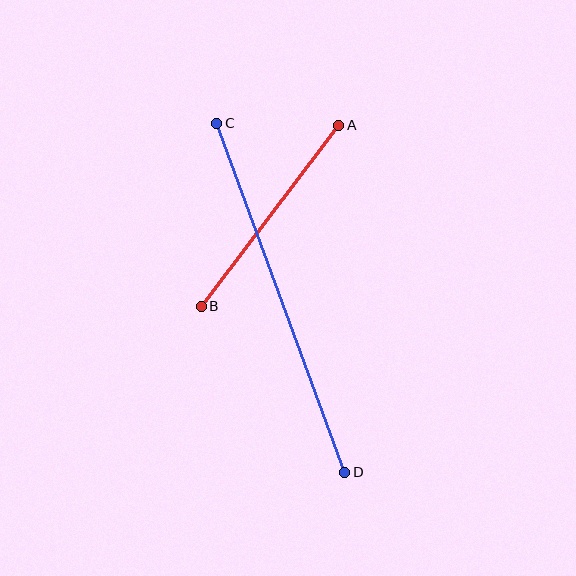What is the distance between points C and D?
The distance is approximately 372 pixels.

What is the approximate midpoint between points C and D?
The midpoint is at approximately (281, 298) pixels.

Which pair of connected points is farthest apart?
Points C and D are farthest apart.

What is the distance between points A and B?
The distance is approximately 227 pixels.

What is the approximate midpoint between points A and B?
The midpoint is at approximately (270, 216) pixels.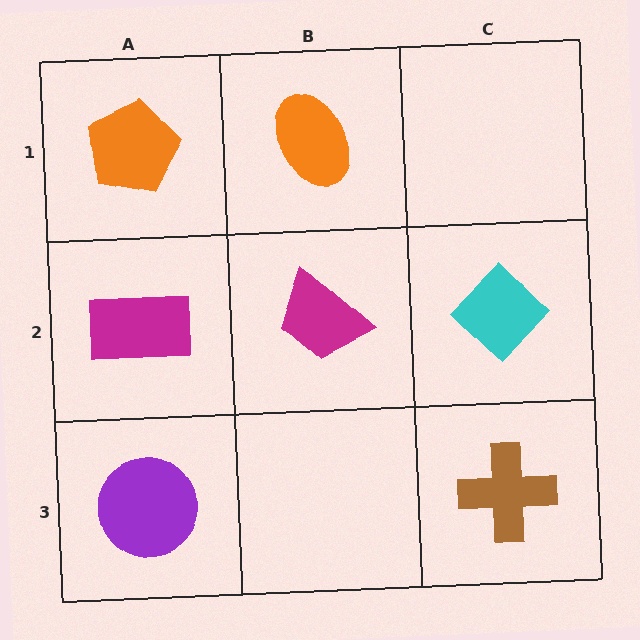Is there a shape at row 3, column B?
No, that cell is empty.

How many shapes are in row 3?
2 shapes.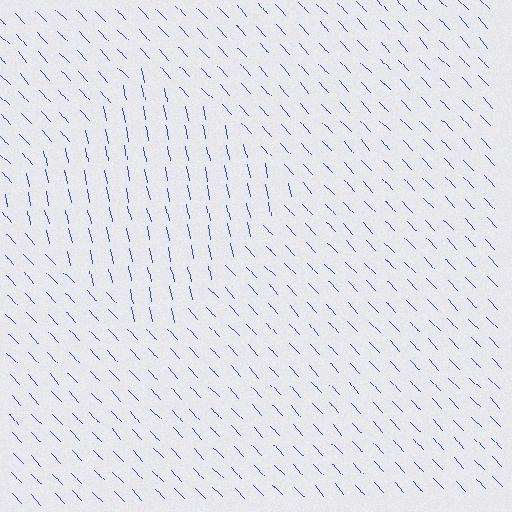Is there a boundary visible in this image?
Yes, there is a texture boundary formed by a change in line orientation.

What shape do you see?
I see a diamond.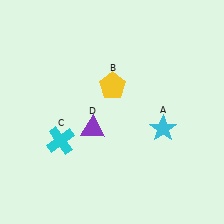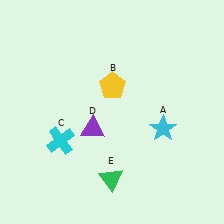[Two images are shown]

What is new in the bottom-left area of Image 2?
A green triangle (E) was added in the bottom-left area of Image 2.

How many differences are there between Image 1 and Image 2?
There is 1 difference between the two images.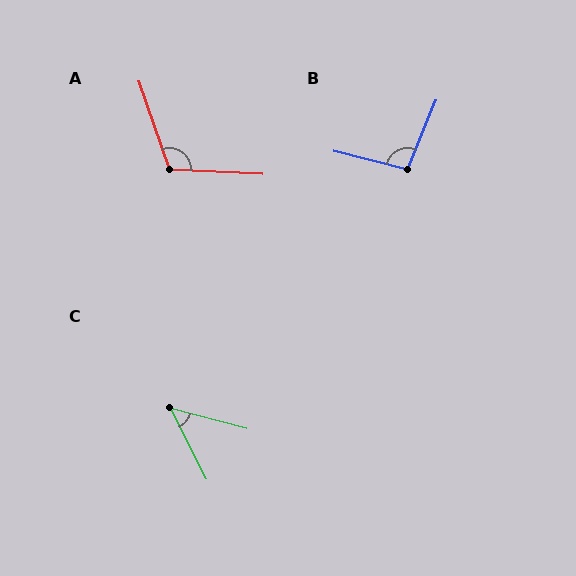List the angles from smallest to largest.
C (48°), B (98°), A (112°).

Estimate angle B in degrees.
Approximately 98 degrees.